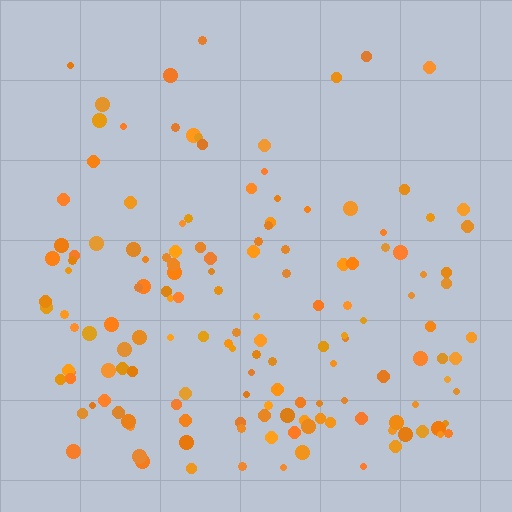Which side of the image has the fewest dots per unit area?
The top.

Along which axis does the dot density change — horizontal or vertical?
Vertical.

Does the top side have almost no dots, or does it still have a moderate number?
Still a moderate number, just noticeably fewer than the bottom.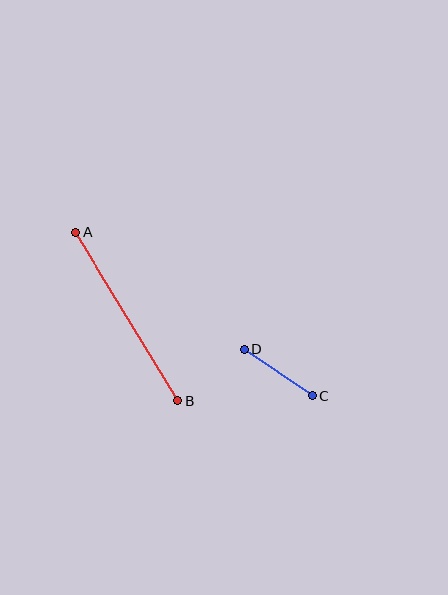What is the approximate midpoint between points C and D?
The midpoint is at approximately (278, 373) pixels.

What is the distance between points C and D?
The distance is approximately 82 pixels.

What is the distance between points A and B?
The distance is approximately 196 pixels.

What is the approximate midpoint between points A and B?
The midpoint is at approximately (127, 317) pixels.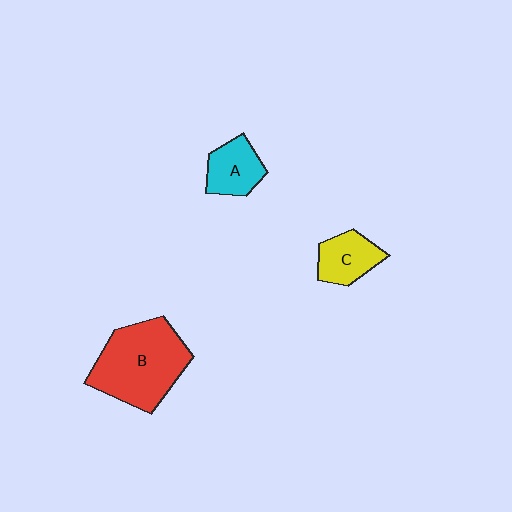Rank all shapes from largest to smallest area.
From largest to smallest: B (red), A (cyan), C (yellow).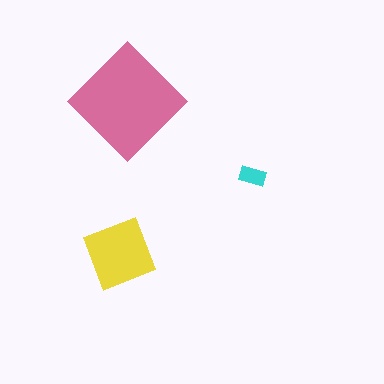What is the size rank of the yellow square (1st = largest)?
2nd.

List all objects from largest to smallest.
The pink diamond, the yellow square, the cyan rectangle.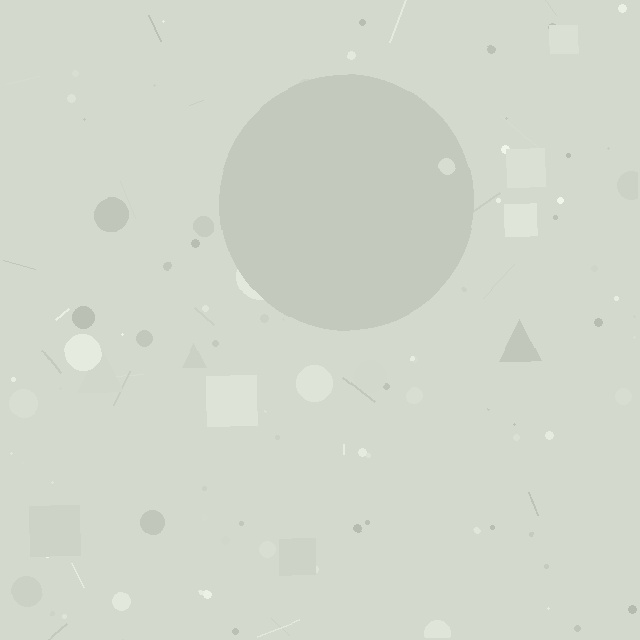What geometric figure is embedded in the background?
A circle is embedded in the background.